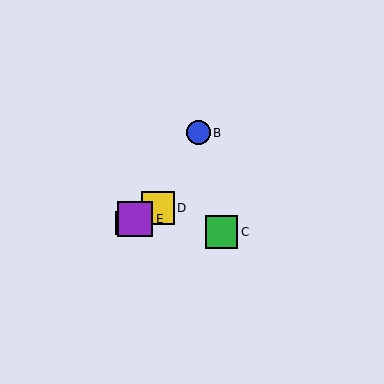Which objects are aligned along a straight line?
Objects A, D, E are aligned along a straight line.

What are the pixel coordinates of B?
Object B is at (198, 133).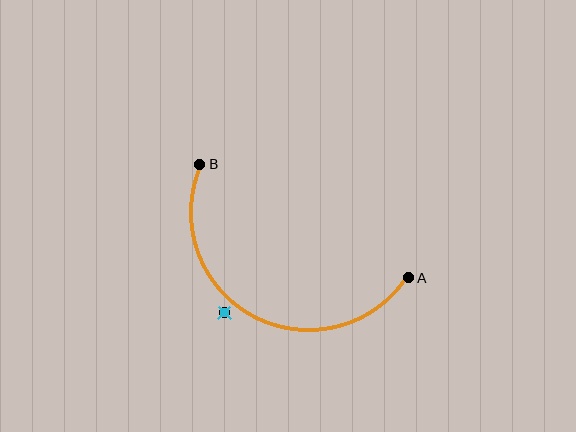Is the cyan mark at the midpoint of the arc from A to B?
No — the cyan mark does not lie on the arc at all. It sits slightly outside the curve.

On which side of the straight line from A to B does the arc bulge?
The arc bulges below the straight line connecting A and B.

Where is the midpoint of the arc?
The arc midpoint is the point on the curve farthest from the straight line joining A and B. It sits below that line.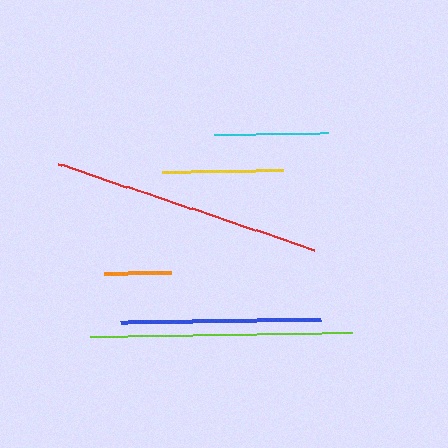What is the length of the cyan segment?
The cyan segment is approximately 114 pixels long.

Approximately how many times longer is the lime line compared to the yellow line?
The lime line is approximately 2.2 times the length of the yellow line.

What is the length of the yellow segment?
The yellow segment is approximately 120 pixels long.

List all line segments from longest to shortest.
From longest to shortest: red, lime, blue, yellow, cyan, orange.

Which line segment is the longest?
The red line is the longest at approximately 271 pixels.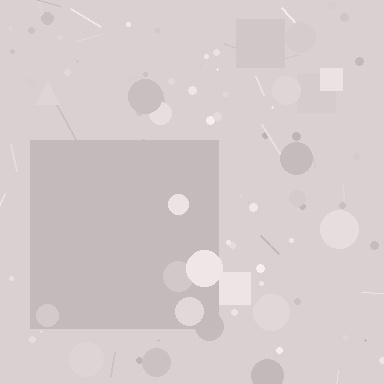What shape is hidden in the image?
A square is hidden in the image.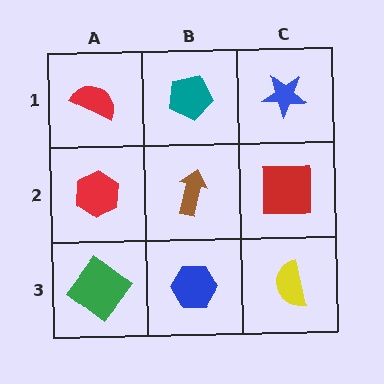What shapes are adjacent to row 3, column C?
A red square (row 2, column C), a blue hexagon (row 3, column B).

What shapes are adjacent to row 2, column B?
A teal pentagon (row 1, column B), a blue hexagon (row 3, column B), a red hexagon (row 2, column A), a red square (row 2, column C).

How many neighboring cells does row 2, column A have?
3.